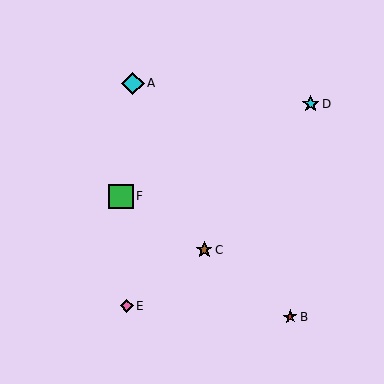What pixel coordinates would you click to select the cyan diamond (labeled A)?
Click at (133, 83) to select the cyan diamond A.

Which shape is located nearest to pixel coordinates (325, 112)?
The cyan star (labeled D) at (310, 104) is nearest to that location.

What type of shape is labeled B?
Shape B is a red star.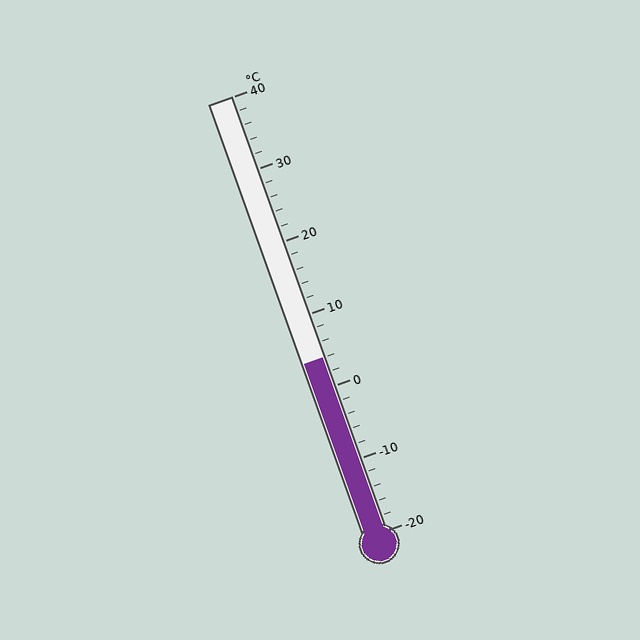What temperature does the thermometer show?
The thermometer shows approximately 4°C.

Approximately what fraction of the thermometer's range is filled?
The thermometer is filled to approximately 40% of its range.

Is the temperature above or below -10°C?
The temperature is above -10°C.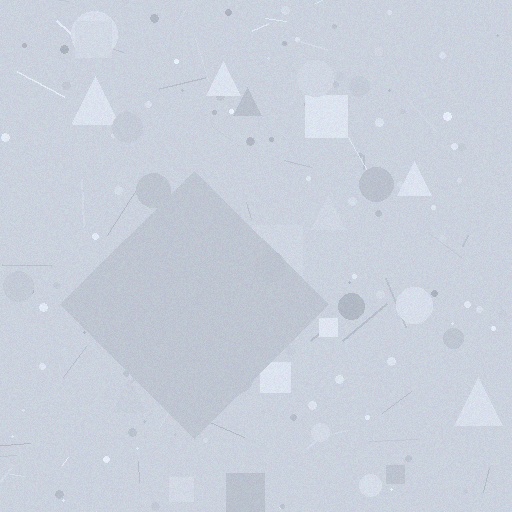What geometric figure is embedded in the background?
A diamond is embedded in the background.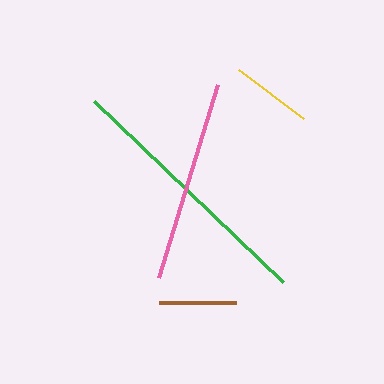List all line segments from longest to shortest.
From longest to shortest: green, pink, yellow, brown.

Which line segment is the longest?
The green line is the longest at approximately 262 pixels.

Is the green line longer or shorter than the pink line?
The green line is longer than the pink line.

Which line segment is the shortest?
The brown line is the shortest at approximately 77 pixels.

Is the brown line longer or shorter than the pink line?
The pink line is longer than the brown line.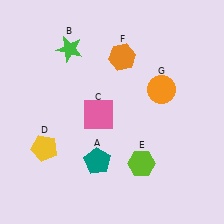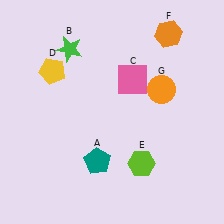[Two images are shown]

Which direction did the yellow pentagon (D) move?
The yellow pentagon (D) moved up.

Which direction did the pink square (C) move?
The pink square (C) moved up.